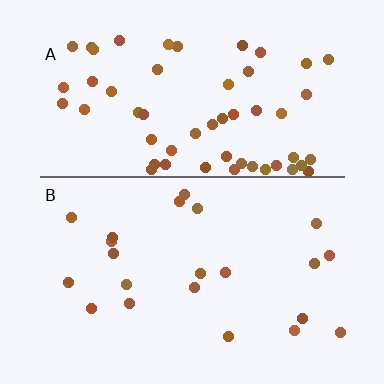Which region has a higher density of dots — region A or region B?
A (the top).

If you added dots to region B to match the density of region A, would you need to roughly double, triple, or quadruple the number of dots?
Approximately triple.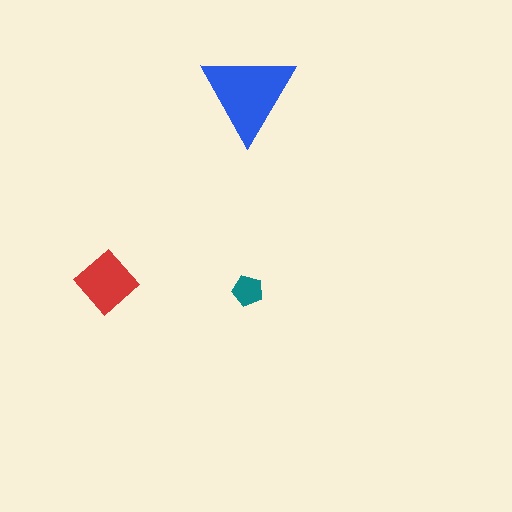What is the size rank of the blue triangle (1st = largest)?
1st.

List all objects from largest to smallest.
The blue triangle, the red diamond, the teal pentagon.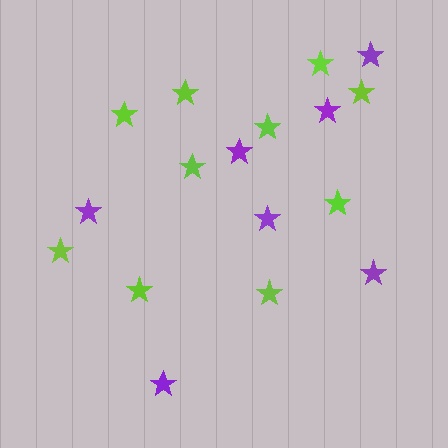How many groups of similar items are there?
There are 2 groups: one group of lime stars (10) and one group of purple stars (7).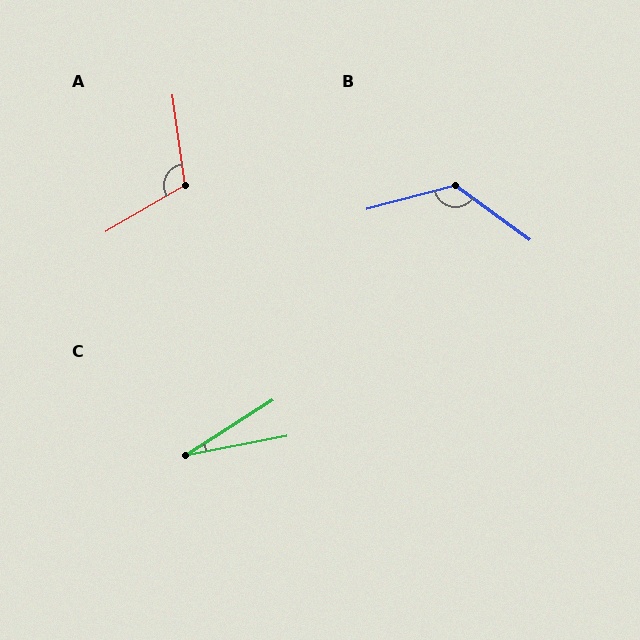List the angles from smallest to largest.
C (21°), A (112°), B (129°).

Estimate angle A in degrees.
Approximately 112 degrees.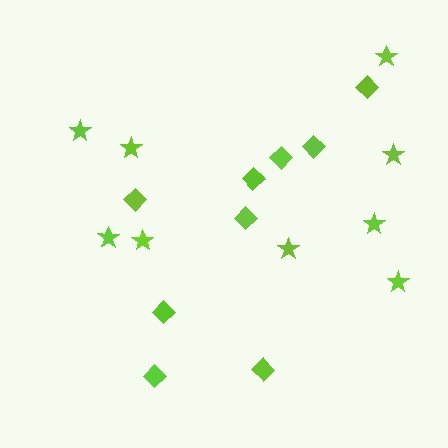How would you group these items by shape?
There are 2 groups: one group of stars (9) and one group of diamonds (9).